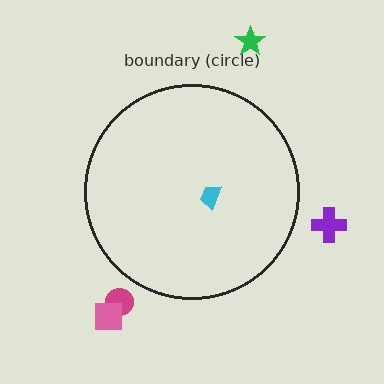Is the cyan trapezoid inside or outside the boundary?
Inside.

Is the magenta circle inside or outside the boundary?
Outside.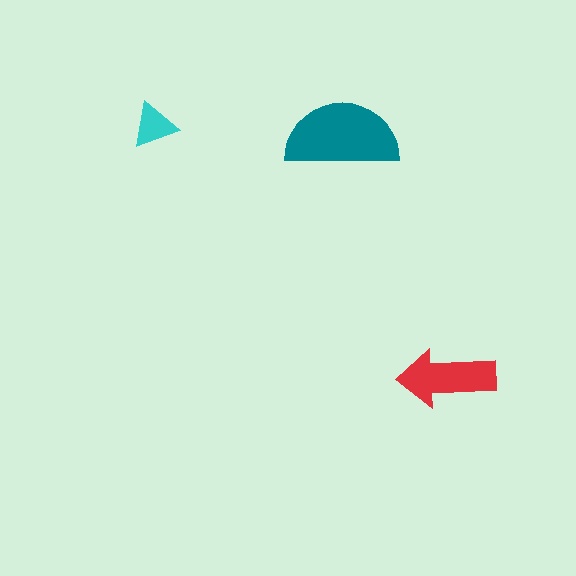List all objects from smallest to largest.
The cyan triangle, the red arrow, the teal semicircle.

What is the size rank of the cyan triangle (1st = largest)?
3rd.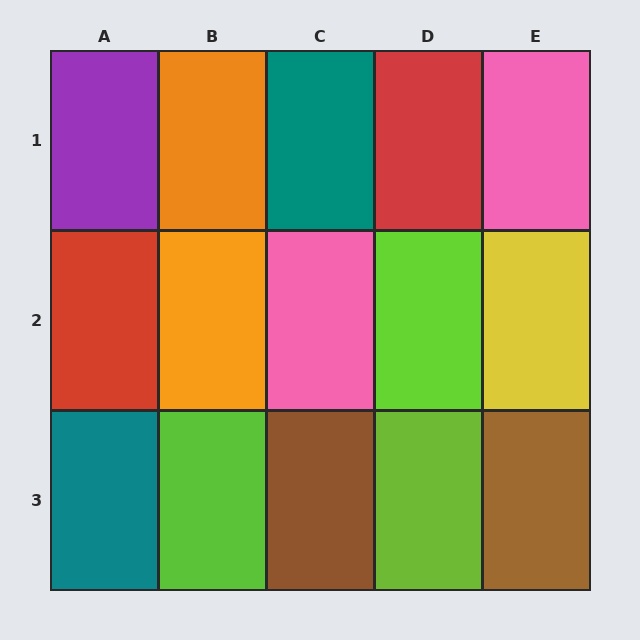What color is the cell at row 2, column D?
Lime.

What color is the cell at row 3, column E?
Brown.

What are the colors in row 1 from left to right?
Purple, orange, teal, red, pink.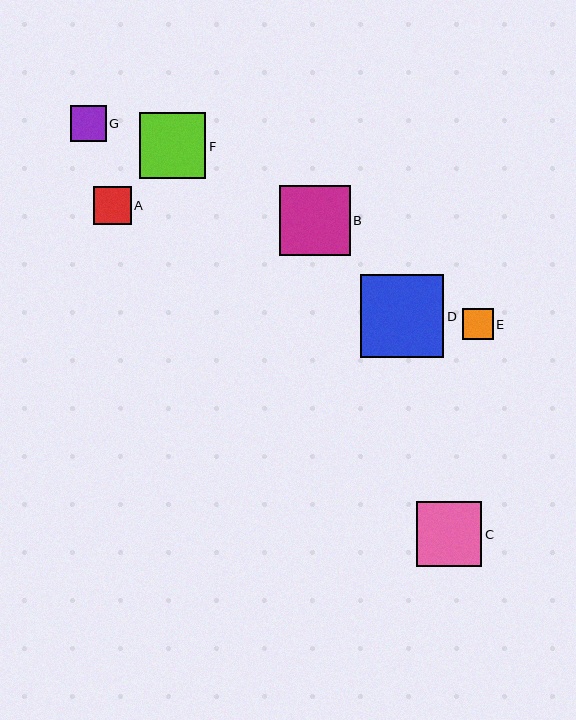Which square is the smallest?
Square E is the smallest with a size of approximately 31 pixels.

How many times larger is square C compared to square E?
Square C is approximately 2.1 times the size of square E.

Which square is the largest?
Square D is the largest with a size of approximately 83 pixels.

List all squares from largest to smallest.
From largest to smallest: D, B, F, C, A, G, E.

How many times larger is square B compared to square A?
Square B is approximately 1.9 times the size of square A.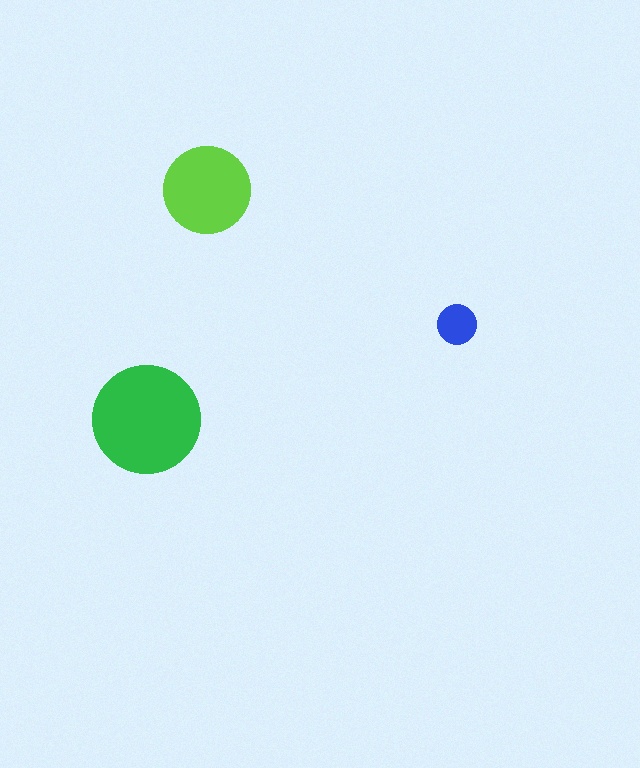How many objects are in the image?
There are 3 objects in the image.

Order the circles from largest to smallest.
the green one, the lime one, the blue one.